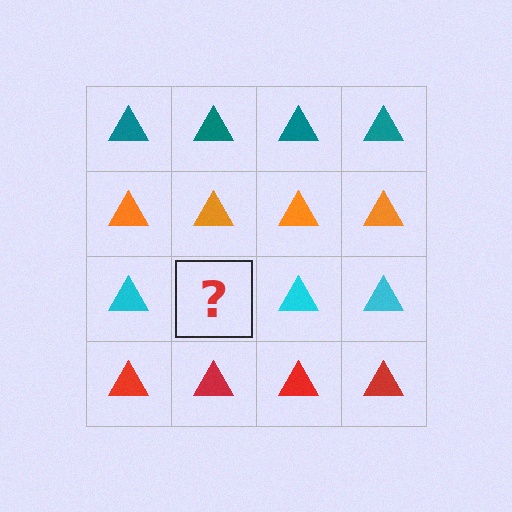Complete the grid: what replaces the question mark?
The question mark should be replaced with a cyan triangle.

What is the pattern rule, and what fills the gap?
The rule is that each row has a consistent color. The gap should be filled with a cyan triangle.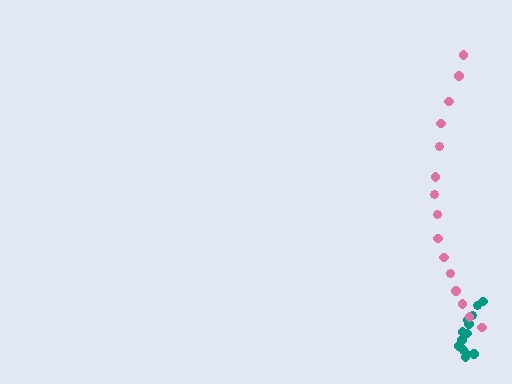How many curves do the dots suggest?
There are 2 distinct paths.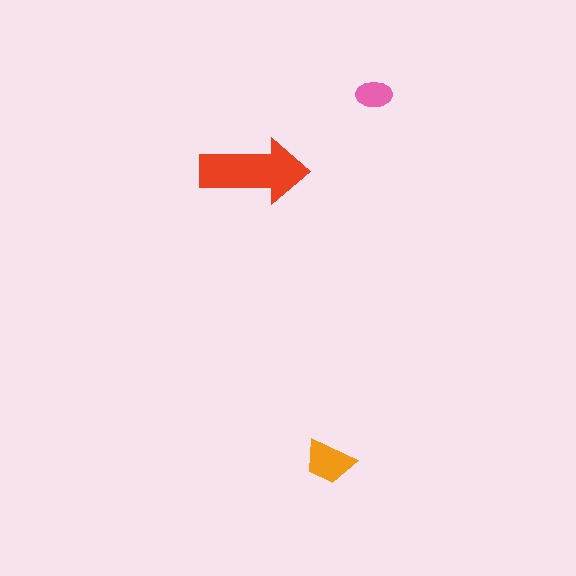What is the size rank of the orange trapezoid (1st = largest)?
2nd.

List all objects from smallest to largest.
The pink ellipse, the orange trapezoid, the red arrow.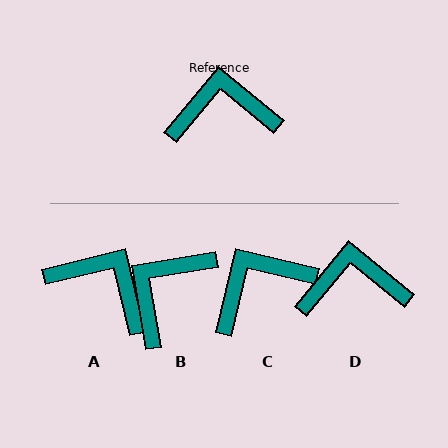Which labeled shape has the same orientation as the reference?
D.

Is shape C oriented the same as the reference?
No, it is off by about 26 degrees.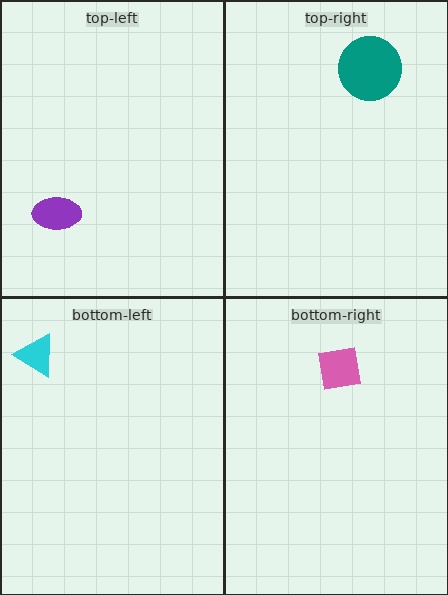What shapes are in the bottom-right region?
The pink square.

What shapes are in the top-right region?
The teal circle.